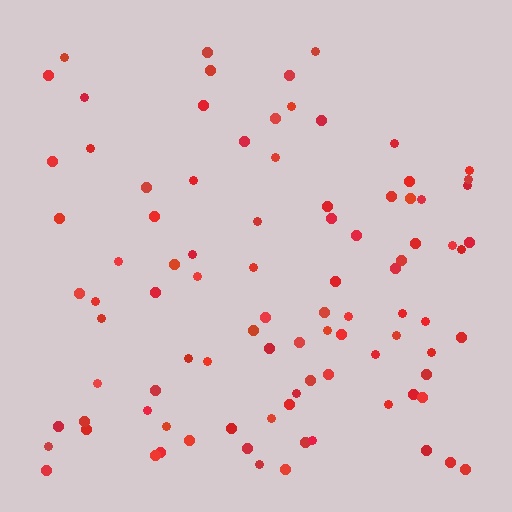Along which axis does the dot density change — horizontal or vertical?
Vertical.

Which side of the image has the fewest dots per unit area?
The top.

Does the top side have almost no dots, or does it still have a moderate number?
Still a moderate number, just noticeably fewer than the bottom.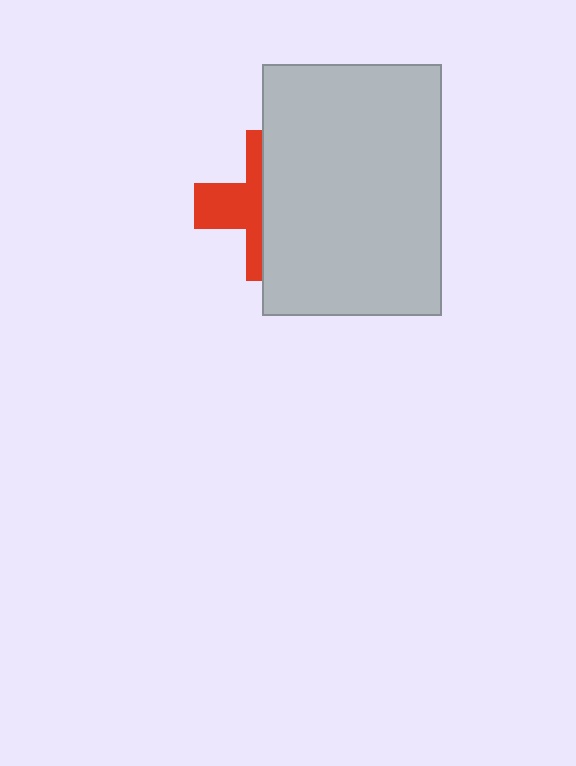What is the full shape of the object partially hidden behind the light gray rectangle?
The partially hidden object is a red cross.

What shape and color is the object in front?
The object in front is a light gray rectangle.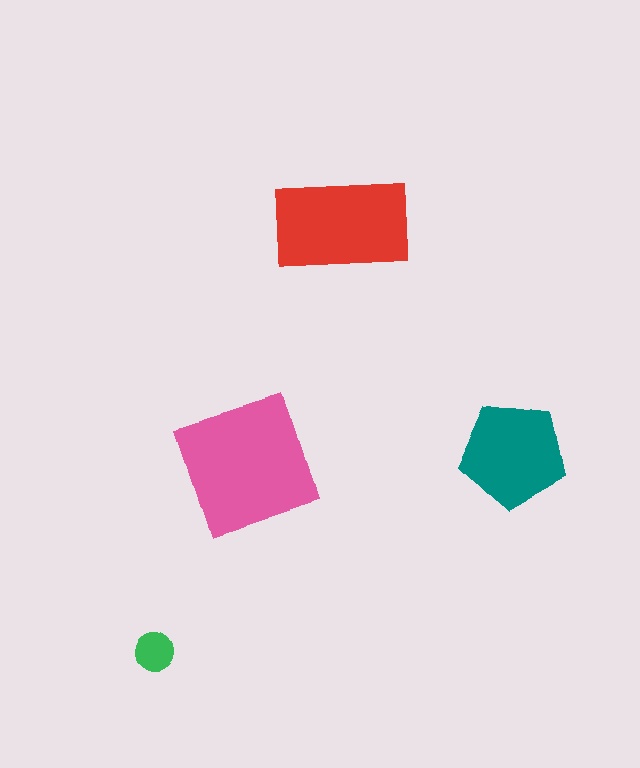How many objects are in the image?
There are 4 objects in the image.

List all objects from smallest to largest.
The green circle, the teal pentagon, the red rectangle, the pink square.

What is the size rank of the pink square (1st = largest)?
1st.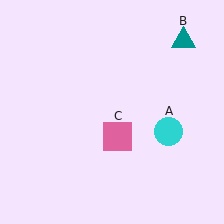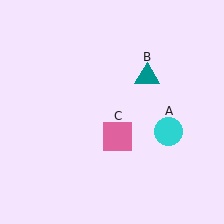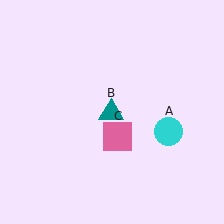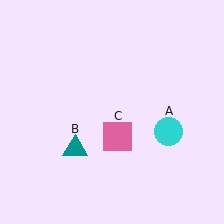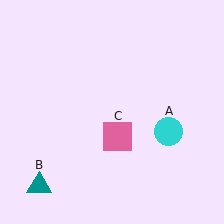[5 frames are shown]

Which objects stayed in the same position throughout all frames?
Cyan circle (object A) and pink square (object C) remained stationary.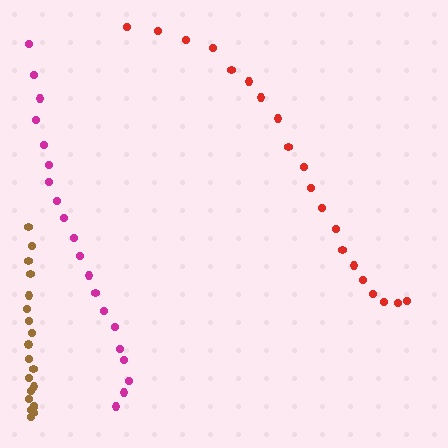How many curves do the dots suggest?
There are 3 distinct paths.